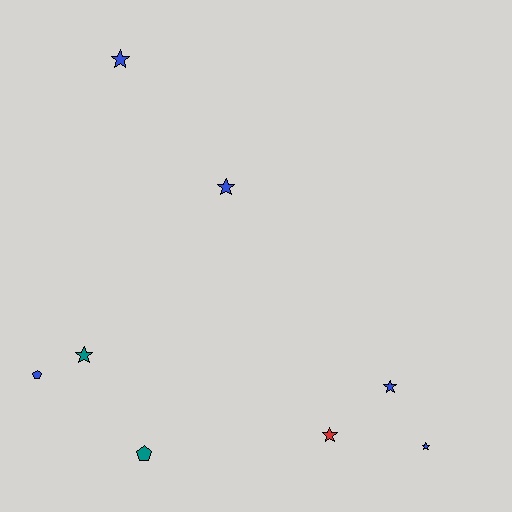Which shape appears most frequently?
Star, with 6 objects.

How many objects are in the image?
There are 8 objects.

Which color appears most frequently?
Blue, with 5 objects.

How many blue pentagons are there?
There is 1 blue pentagon.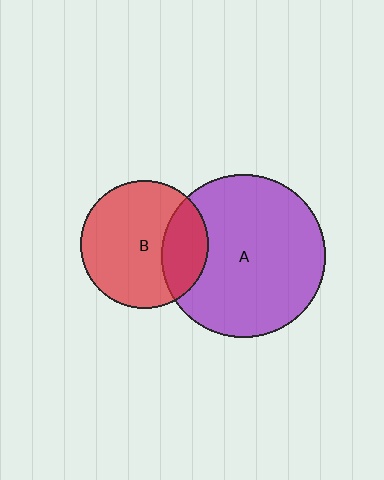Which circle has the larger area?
Circle A (purple).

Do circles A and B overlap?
Yes.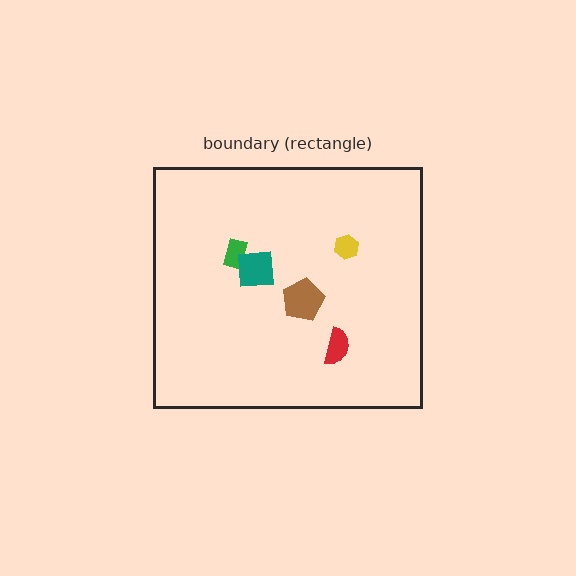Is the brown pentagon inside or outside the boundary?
Inside.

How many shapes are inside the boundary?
5 inside, 0 outside.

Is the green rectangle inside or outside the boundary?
Inside.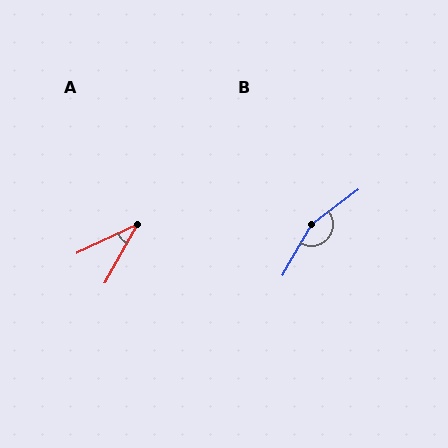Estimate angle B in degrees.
Approximately 157 degrees.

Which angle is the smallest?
A, at approximately 36 degrees.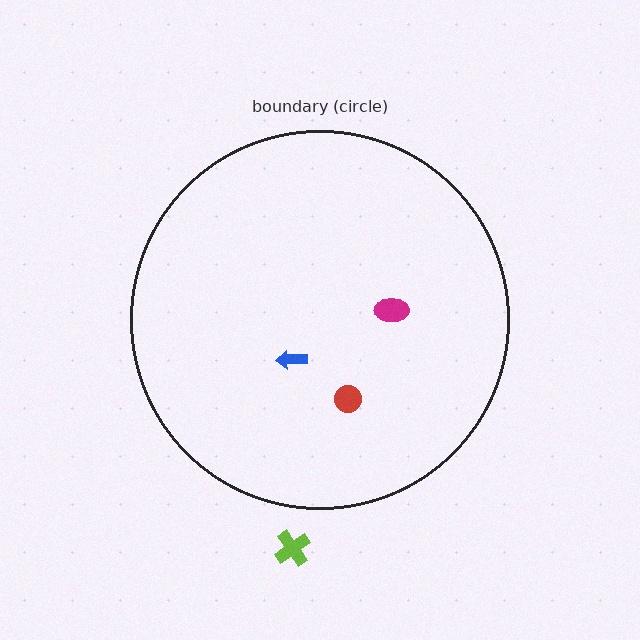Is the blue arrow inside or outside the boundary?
Inside.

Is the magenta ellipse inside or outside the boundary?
Inside.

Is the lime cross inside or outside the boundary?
Outside.